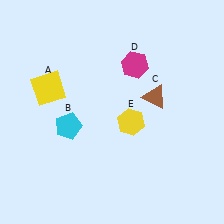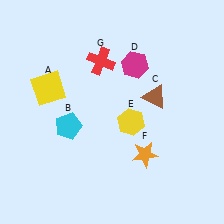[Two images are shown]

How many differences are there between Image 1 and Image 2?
There are 2 differences between the two images.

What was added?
An orange star (F), a red cross (G) were added in Image 2.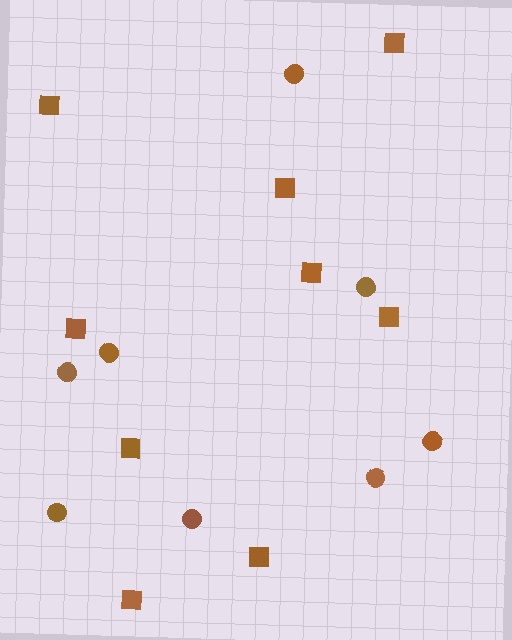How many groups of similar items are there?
There are 2 groups: one group of circles (8) and one group of squares (9).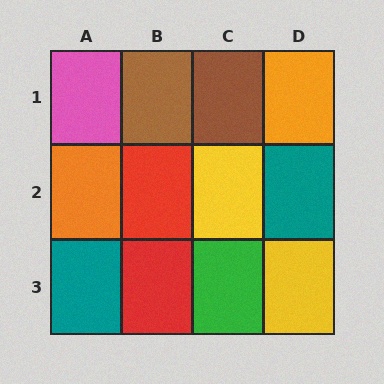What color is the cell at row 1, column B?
Brown.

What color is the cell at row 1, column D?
Orange.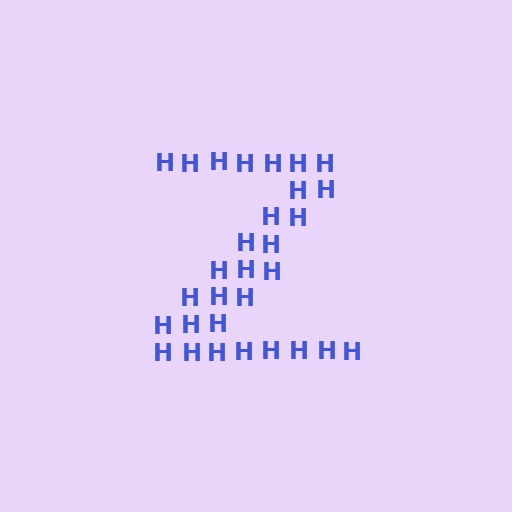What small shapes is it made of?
It is made of small letter H's.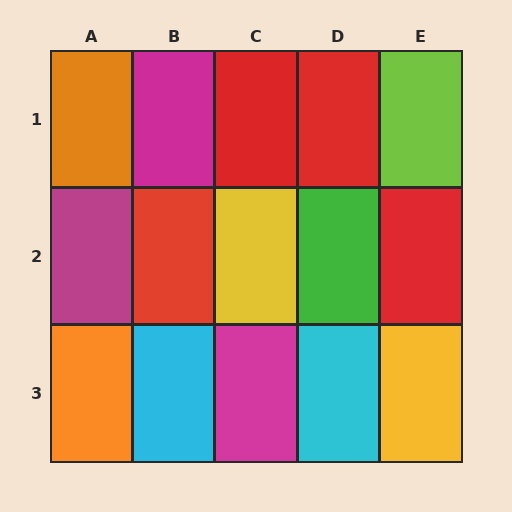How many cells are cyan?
2 cells are cyan.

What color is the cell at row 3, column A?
Orange.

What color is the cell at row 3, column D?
Cyan.